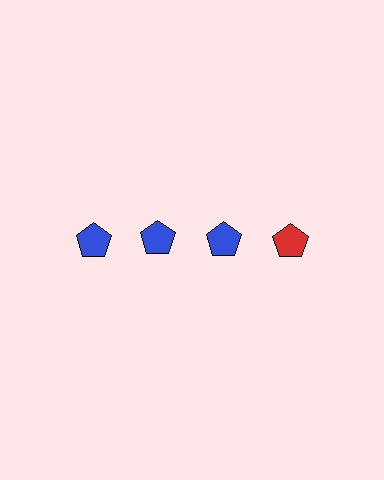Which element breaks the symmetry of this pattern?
The red pentagon in the top row, second from right column breaks the symmetry. All other shapes are blue pentagons.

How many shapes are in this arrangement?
There are 4 shapes arranged in a grid pattern.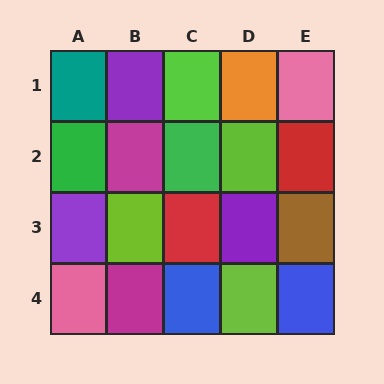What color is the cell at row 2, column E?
Red.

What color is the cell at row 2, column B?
Magenta.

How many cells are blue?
2 cells are blue.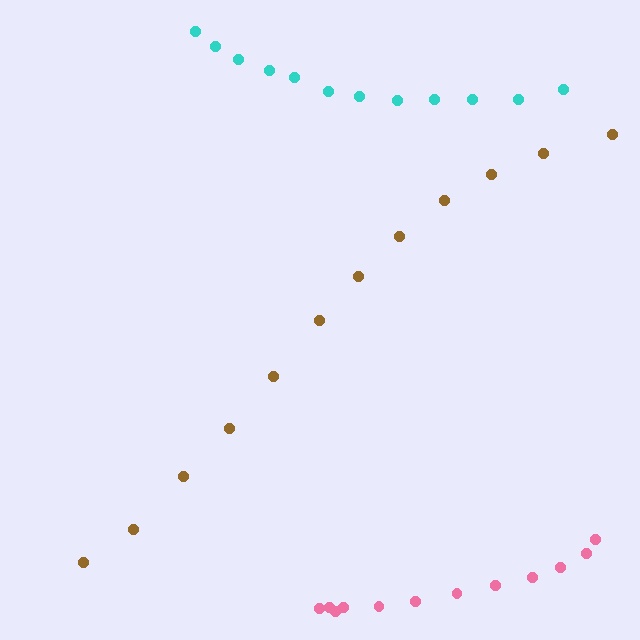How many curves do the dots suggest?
There are 3 distinct paths.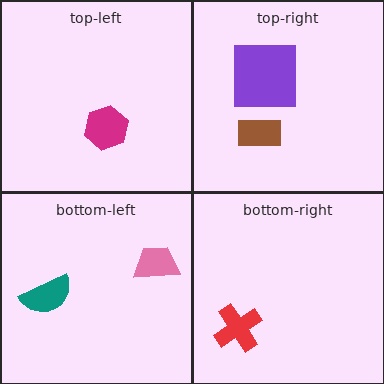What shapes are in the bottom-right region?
The red cross.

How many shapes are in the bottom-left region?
2.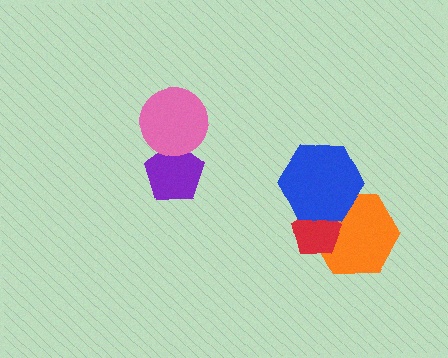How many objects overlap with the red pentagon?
2 objects overlap with the red pentagon.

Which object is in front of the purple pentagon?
The pink circle is in front of the purple pentagon.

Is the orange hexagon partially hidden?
Yes, it is partially covered by another shape.